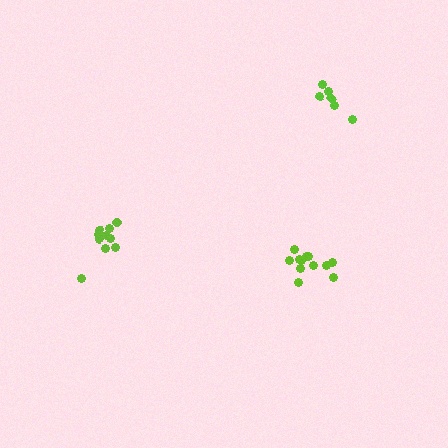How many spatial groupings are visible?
There are 3 spatial groupings.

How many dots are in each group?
Group 1: 12 dots, Group 2: 10 dots, Group 3: 6 dots (28 total).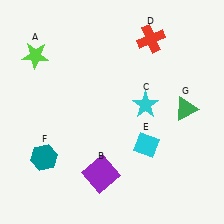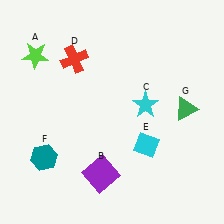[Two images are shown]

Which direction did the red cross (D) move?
The red cross (D) moved left.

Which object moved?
The red cross (D) moved left.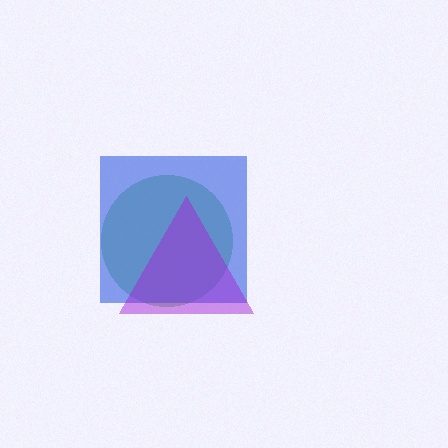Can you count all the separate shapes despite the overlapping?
Yes, there are 3 separate shapes.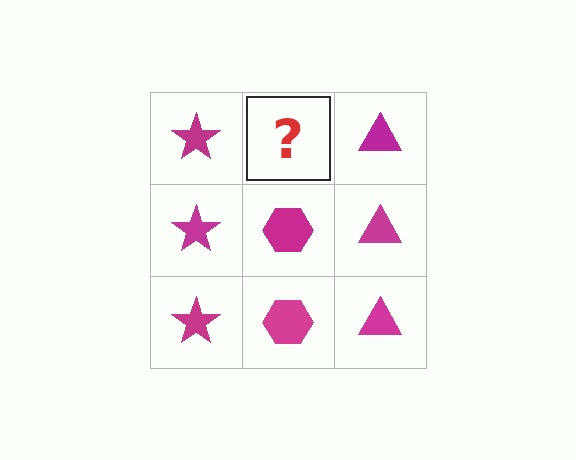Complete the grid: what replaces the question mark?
The question mark should be replaced with a magenta hexagon.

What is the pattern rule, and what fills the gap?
The rule is that each column has a consistent shape. The gap should be filled with a magenta hexagon.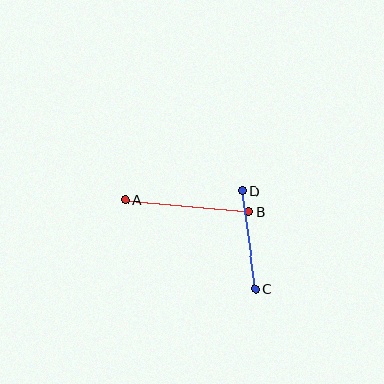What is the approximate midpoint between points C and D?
The midpoint is at approximately (249, 240) pixels.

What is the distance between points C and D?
The distance is approximately 99 pixels.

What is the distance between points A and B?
The distance is approximately 124 pixels.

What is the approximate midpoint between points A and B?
The midpoint is at approximately (187, 206) pixels.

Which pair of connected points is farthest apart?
Points A and B are farthest apart.